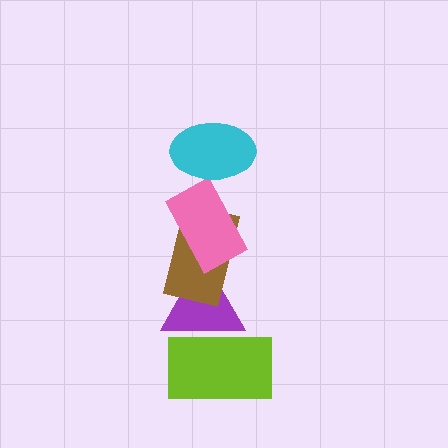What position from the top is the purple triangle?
The purple triangle is 4th from the top.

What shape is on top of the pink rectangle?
The cyan ellipse is on top of the pink rectangle.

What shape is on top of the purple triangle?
The brown rectangle is on top of the purple triangle.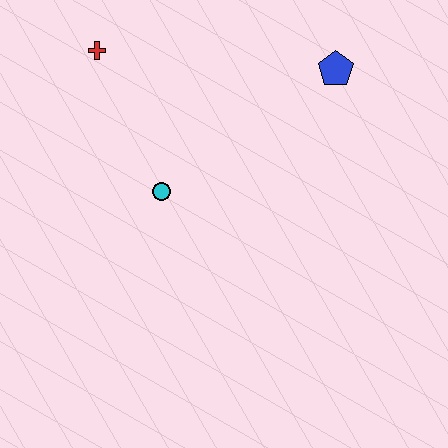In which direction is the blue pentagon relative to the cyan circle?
The blue pentagon is to the right of the cyan circle.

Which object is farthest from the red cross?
The blue pentagon is farthest from the red cross.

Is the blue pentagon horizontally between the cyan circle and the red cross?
No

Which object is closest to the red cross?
The cyan circle is closest to the red cross.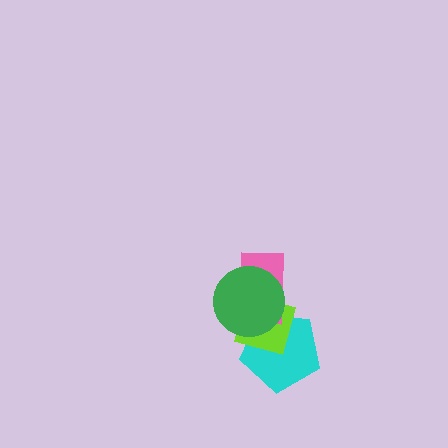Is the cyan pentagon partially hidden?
Yes, it is partially covered by another shape.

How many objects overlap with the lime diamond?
3 objects overlap with the lime diamond.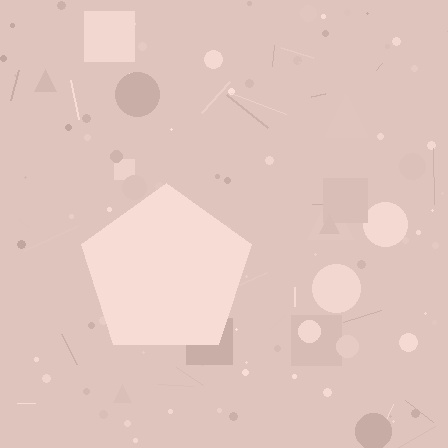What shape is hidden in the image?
A pentagon is hidden in the image.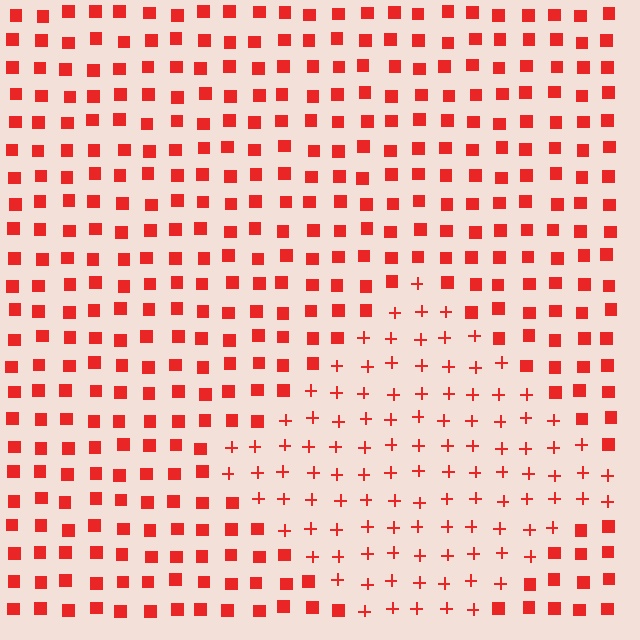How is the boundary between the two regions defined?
The boundary is defined by a change in element shape: plus signs inside vs. squares outside. All elements share the same color and spacing.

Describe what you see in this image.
The image is filled with small red elements arranged in a uniform grid. A diamond-shaped region contains plus signs, while the surrounding area contains squares. The boundary is defined purely by the change in element shape.